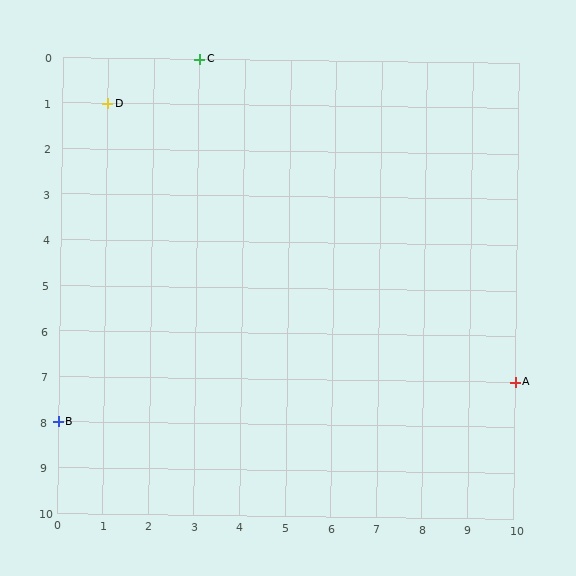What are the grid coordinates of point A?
Point A is at grid coordinates (10, 7).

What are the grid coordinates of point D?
Point D is at grid coordinates (1, 1).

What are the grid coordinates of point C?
Point C is at grid coordinates (3, 0).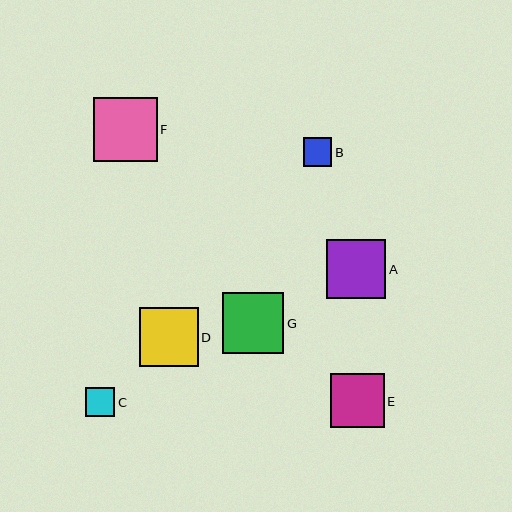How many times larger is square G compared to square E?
Square G is approximately 1.1 times the size of square E.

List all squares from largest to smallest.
From largest to smallest: F, G, D, A, E, C, B.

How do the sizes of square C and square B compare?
Square C and square B are approximately the same size.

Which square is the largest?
Square F is the largest with a size of approximately 64 pixels.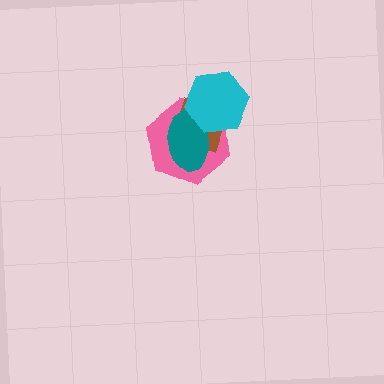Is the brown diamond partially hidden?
Yes, it is partially covered by another shape.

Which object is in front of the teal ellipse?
The cyan hexagon is in front of the teal ellipse.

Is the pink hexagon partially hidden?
Yes, it is partially covered by another shape.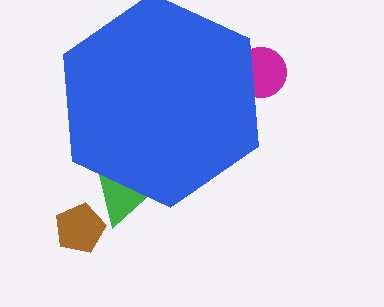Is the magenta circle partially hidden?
Yes, the magenta circle is partially hidden behind the blue hexagon.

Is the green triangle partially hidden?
Yes, the green triangle is partially hidden behind the blue hexagon.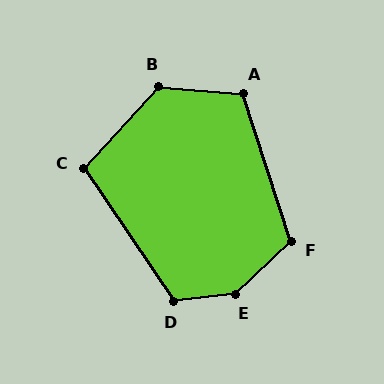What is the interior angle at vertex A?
Approximately 113 degrees (obtuse).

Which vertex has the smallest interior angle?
C, at approximately 104 degrees.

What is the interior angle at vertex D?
Approximately 117 degrees (obtuse).